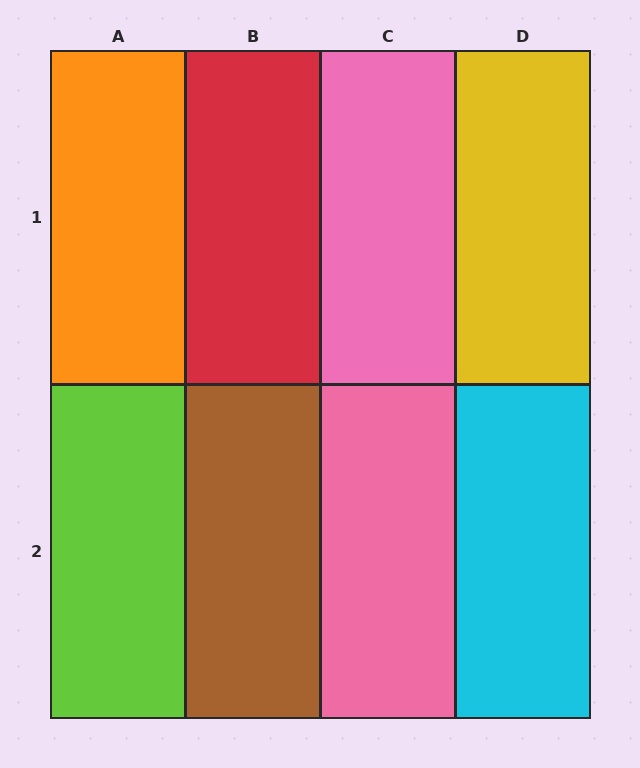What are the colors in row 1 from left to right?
Orange, red, pink, yellow.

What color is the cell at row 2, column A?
Lime.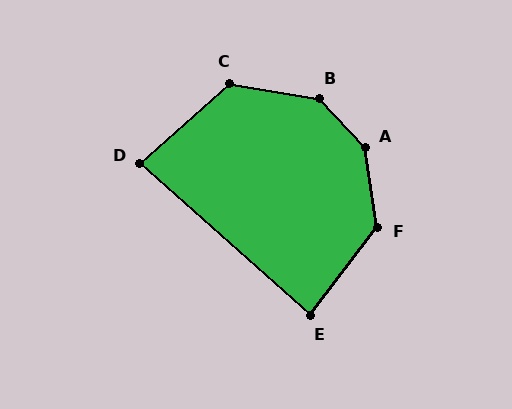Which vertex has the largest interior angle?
A, at approximately 145 degrees.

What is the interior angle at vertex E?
Approximately 86 degrees (approximately right).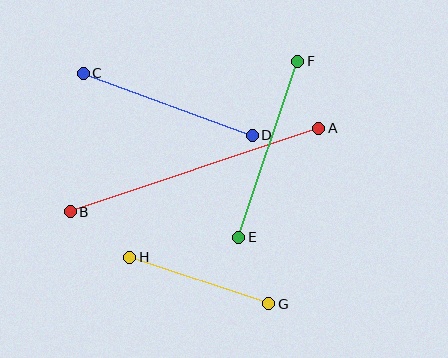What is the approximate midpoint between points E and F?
The midpoint is at approximately (268, 149) pixels.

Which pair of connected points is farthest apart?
Points A and B are farthest apart.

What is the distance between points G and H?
The distance is approximately 147 pixels.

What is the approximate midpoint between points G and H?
The midpoint is at approximately (199, 281) pixels.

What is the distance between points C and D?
The distance is approximately 180 pixels.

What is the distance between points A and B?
The distance is approximately 262 pixels.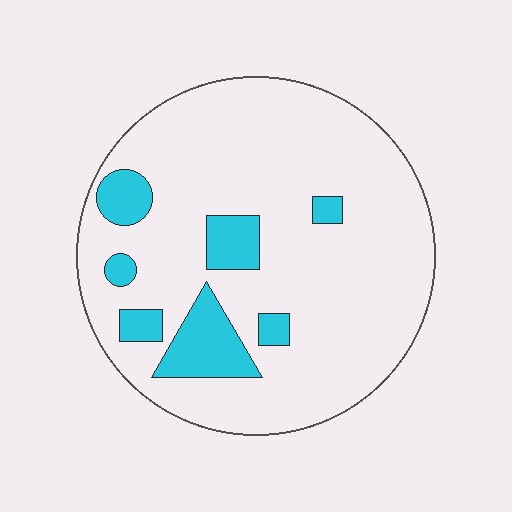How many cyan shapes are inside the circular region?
7.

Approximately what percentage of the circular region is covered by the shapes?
Approximately 15%.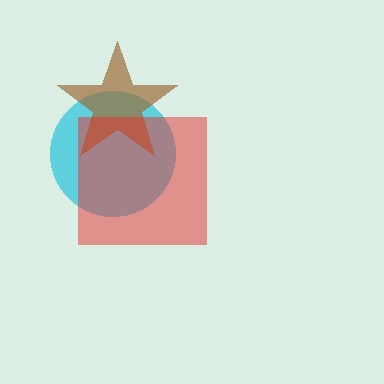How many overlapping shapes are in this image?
There are 3 overlapping shapes in the image.